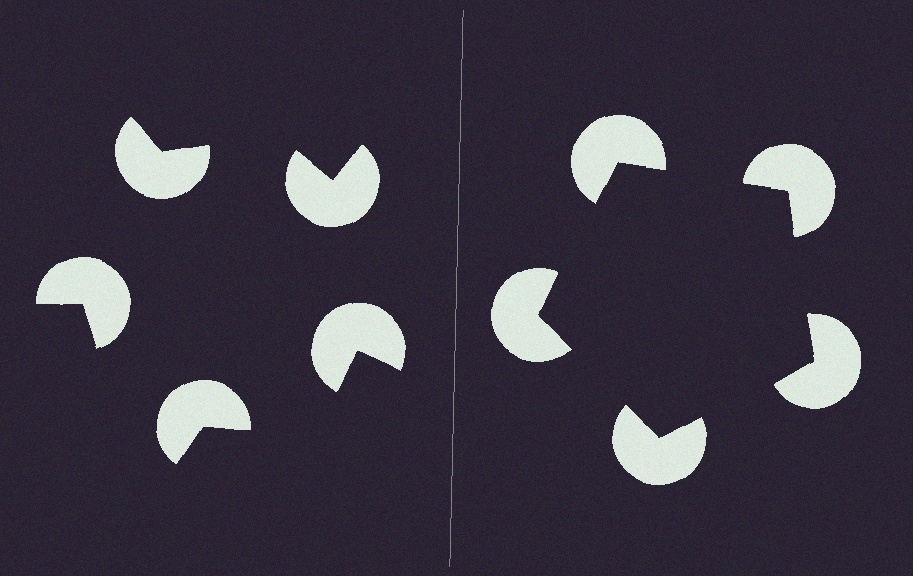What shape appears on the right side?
An illusory pentagon.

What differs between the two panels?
The pac-man discs are positioned identically on both sides; only the wedge orientations differ. On the right they align to a pentagon; on the left they are misaligned.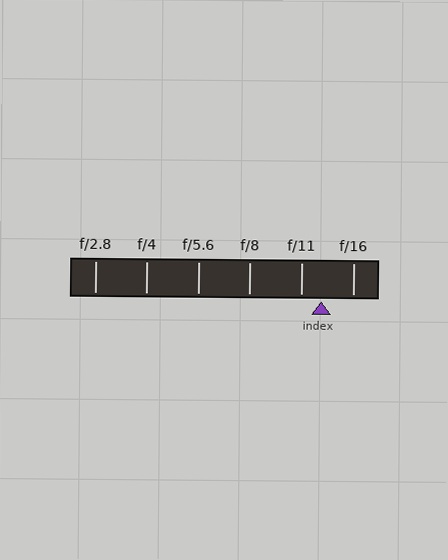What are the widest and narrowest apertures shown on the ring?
The widest aperture shown is f/2.8 and the narrowest is f/16.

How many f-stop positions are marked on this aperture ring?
There are 6 f-stop positions marked.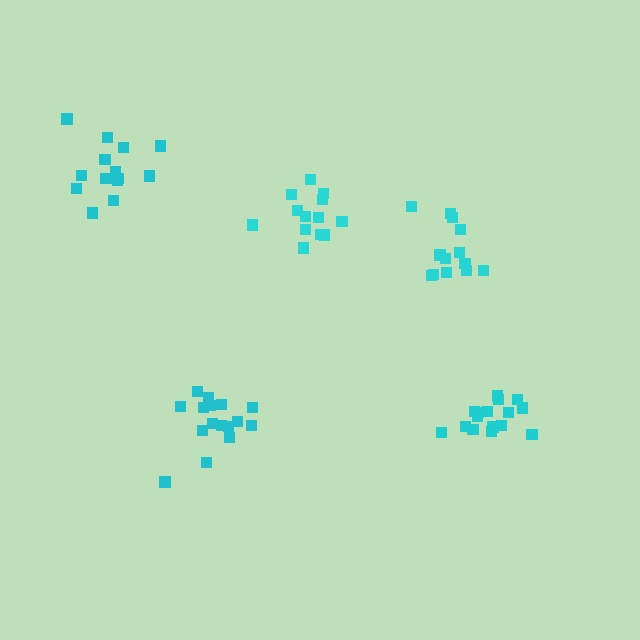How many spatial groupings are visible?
There are 5 spatial groupings.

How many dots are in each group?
Group 1: 16 dots, Group 2: 13 dots, Group 3: 15 dots, Group 4: 16 dots, Group 5: 13 dots (73 total).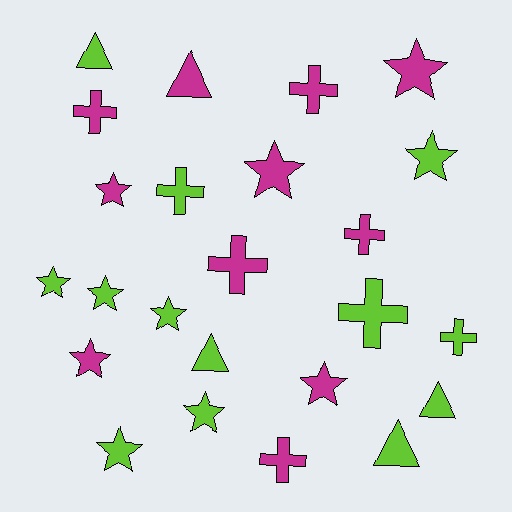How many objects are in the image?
There are 24 objects.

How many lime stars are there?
There are 6 lime stars.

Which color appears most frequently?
Lime, with 13 objects.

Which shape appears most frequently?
Star, with 11 objects.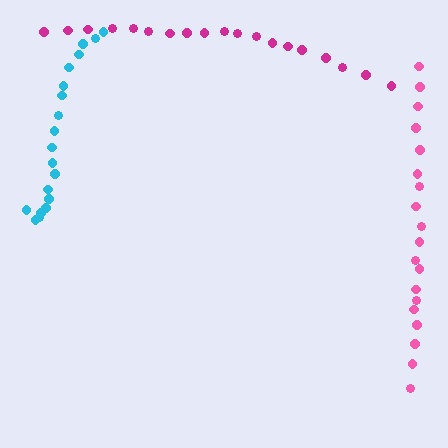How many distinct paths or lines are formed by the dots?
There are 3 distinct paths.